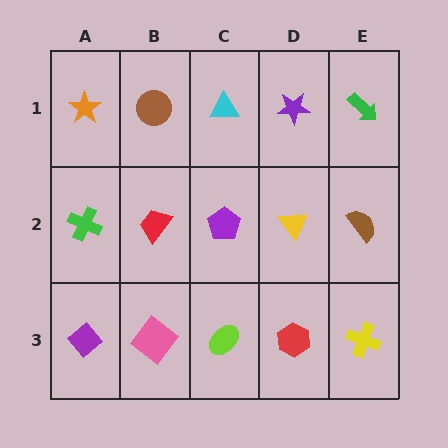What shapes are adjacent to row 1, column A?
A green cross (row 2, column A), a brown circle (row 1, column B).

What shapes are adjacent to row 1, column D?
A yellow triangle (row 2, column D), a cyan triangle (row 1, column C), a green arrow (row 1, column E).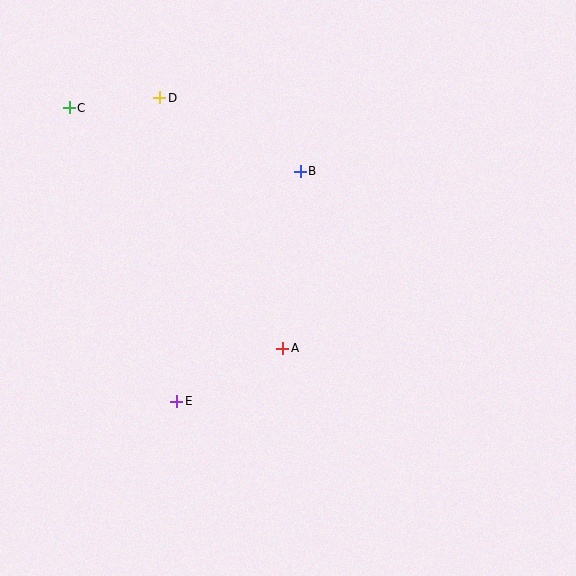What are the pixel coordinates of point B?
Point B is at (300, 171).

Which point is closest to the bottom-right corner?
Point A is closest to the bottom-right corner.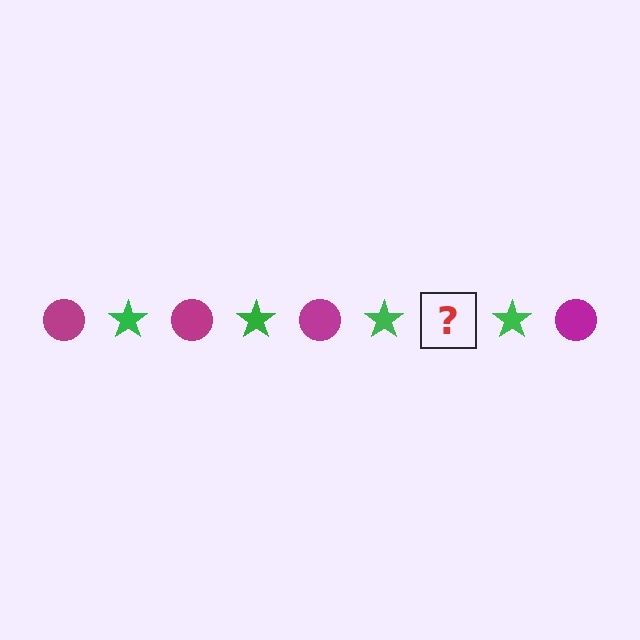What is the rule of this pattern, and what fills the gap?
The rule is that the pattern alternates between magenta circle and green star. The gap should be filled with a magenta circle.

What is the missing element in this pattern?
The missing element is a magenta circle.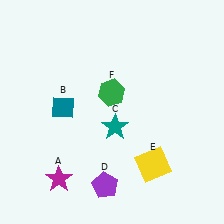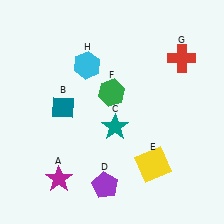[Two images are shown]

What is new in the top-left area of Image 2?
A cyan hexagon (H) was added in the top-left area of Image 2.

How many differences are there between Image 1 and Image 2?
There are 2 differences between the two images.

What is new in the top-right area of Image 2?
A red cross (G) was added in the top-right area of Image 2.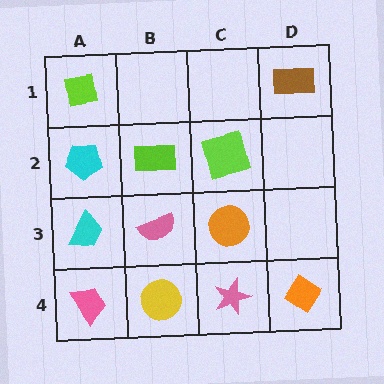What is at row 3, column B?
A pink semicircle.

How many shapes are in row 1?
2 shapes.